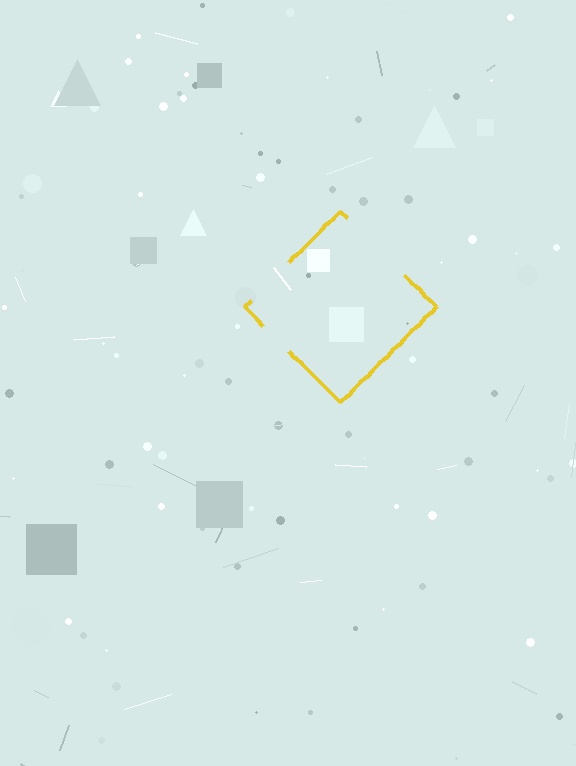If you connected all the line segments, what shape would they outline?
They would outline a diamond.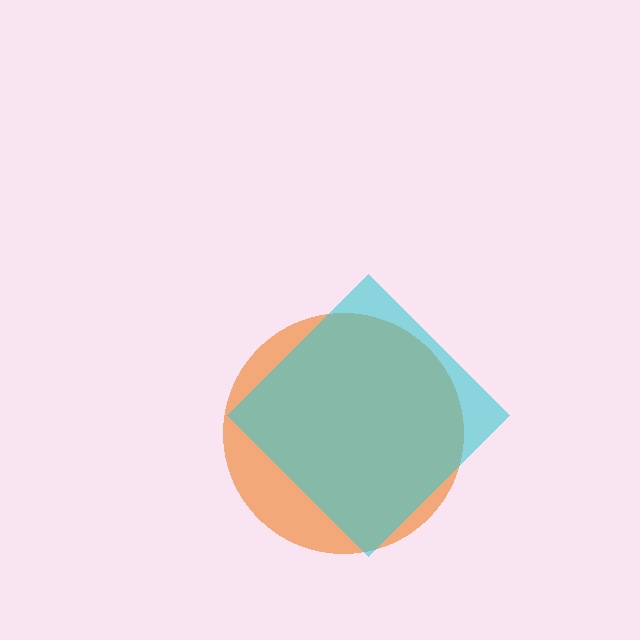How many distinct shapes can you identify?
There are 2 distinct shapes: an orange circle, a cyan diamond.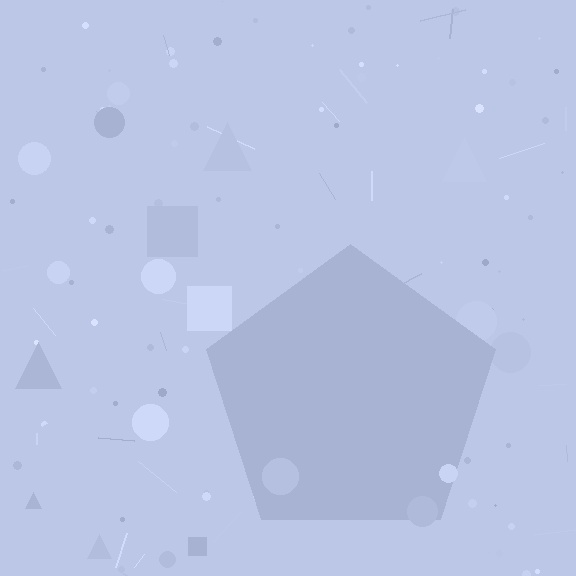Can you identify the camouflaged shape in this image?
The camouflaged shape is a pentagon.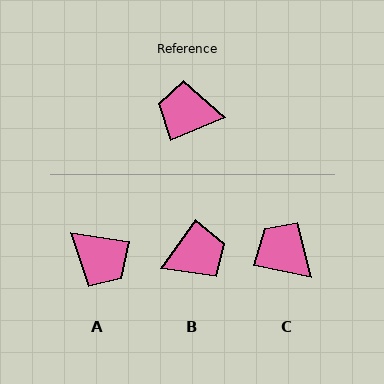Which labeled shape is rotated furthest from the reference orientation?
A, about 149 degrees away.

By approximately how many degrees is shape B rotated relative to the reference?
Approximately 147 degrees clockwise.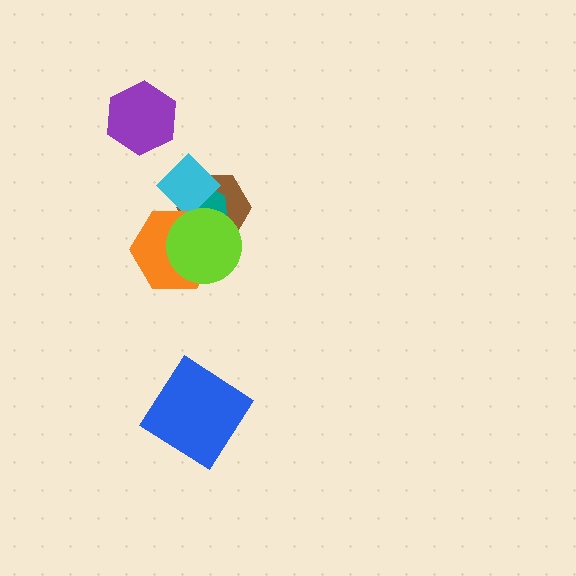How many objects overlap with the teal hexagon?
4 objects overlap with the teal hexagon.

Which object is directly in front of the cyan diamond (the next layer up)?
The orange hexagon is directly in front of the cyan diamond.